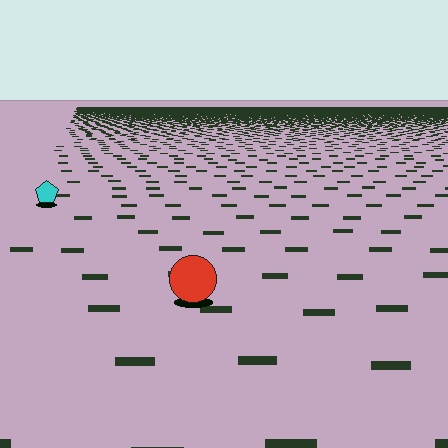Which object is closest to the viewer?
The red circle is closest. The texture marks near it are larger and more spread out.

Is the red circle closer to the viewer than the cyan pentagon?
Yes. The red circle is closer — you can tell from the texture gradient: the ground texture is coarser near it.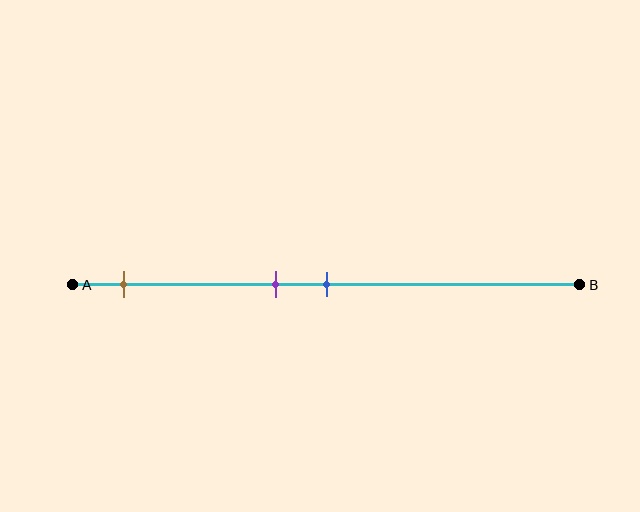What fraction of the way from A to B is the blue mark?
The blue mark is approximately 50% (0.5) of the way from A to B.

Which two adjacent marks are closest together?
The purple and blue marks are the closest adjacent pair.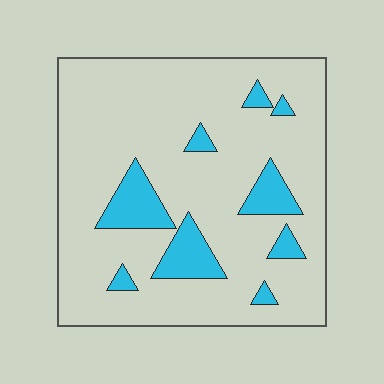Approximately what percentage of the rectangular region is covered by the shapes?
Approximately 15%.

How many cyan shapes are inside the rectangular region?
9.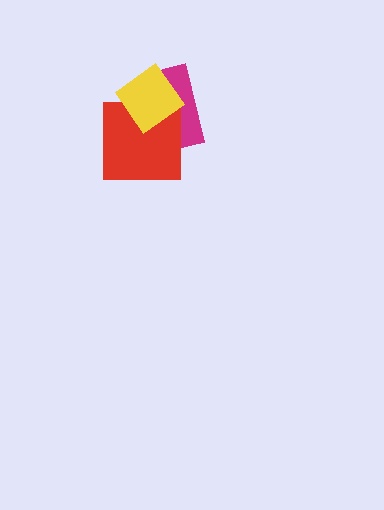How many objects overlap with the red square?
2 objects overlap with the red square.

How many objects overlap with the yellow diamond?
2 objects overlap with the yellow diamond.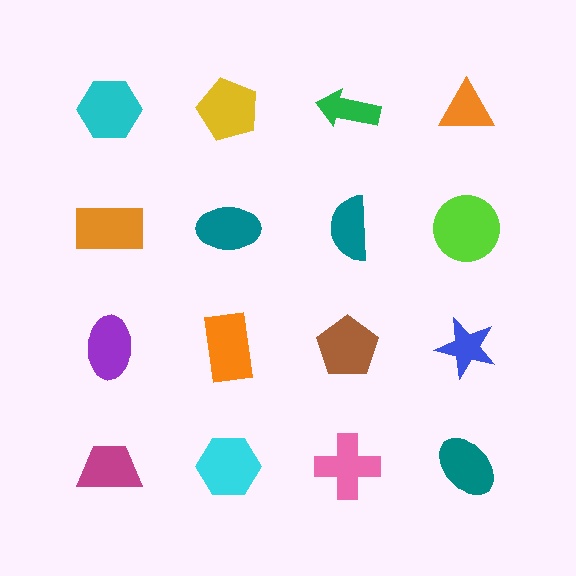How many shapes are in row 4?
4 shapes.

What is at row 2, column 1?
An orange rectangle.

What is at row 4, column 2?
A cyan hexagon.